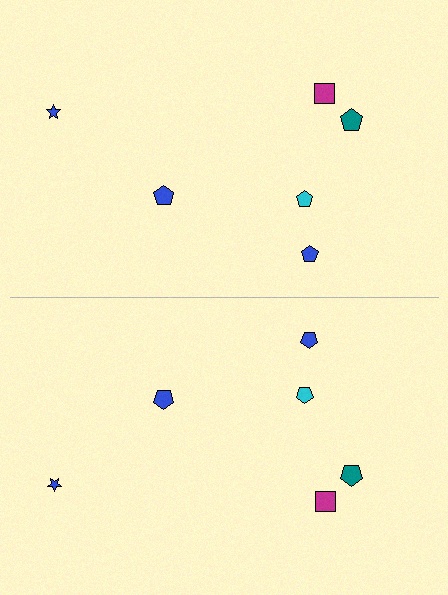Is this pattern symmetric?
Yes, this pattern has bilateral (reflection) symmetry.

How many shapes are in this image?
There are 12 shapes in this image.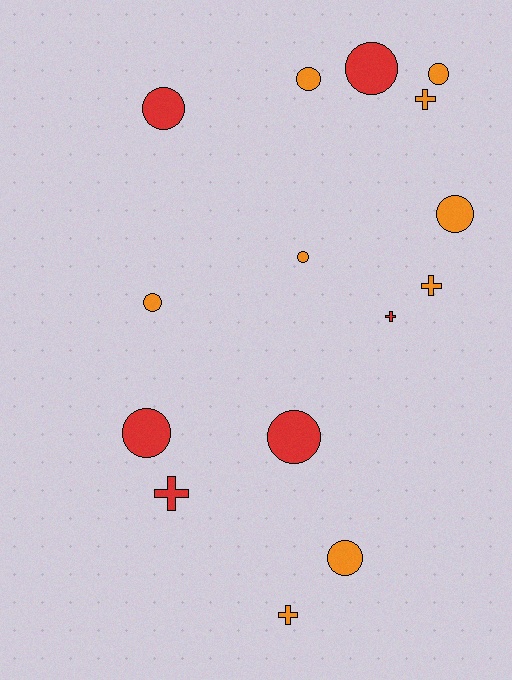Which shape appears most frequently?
Circle, with 10 objects.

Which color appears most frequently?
Orange, with 9 objects.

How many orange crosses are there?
There are 3 orange crosses.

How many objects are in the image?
There are 15 objects.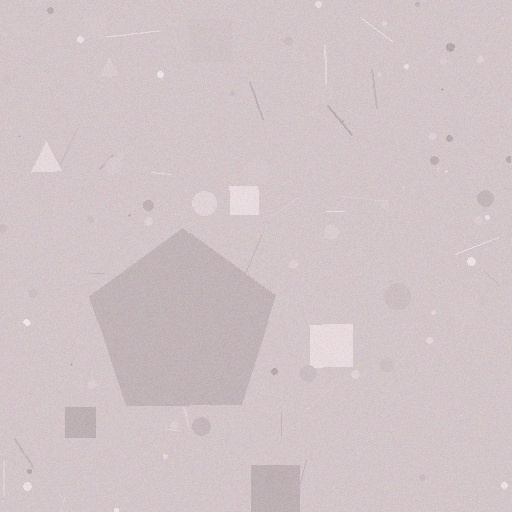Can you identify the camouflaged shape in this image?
The camouflaged shape is a pentagon.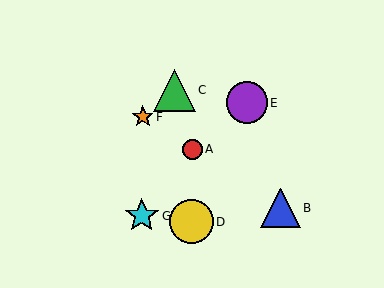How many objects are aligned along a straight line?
3 objects (A, B, F) are aligned along a straight line.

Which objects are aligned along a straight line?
Objects A, B, F are aligned along a straight line.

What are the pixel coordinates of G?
Object G is at (142, 216).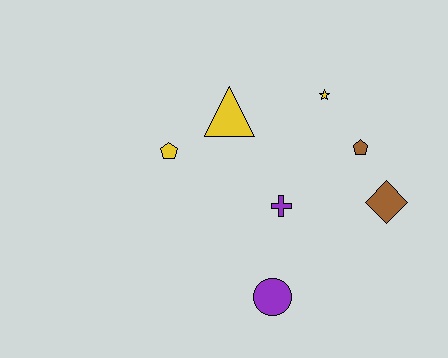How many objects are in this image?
There are 7 objects.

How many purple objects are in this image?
There are 2 purple objects.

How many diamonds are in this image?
There is 1 diamond.